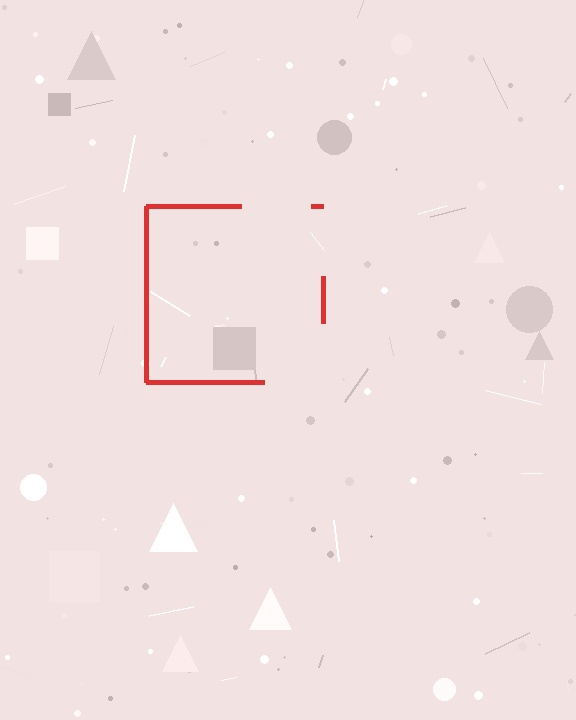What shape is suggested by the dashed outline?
The dashed outline suggests a square.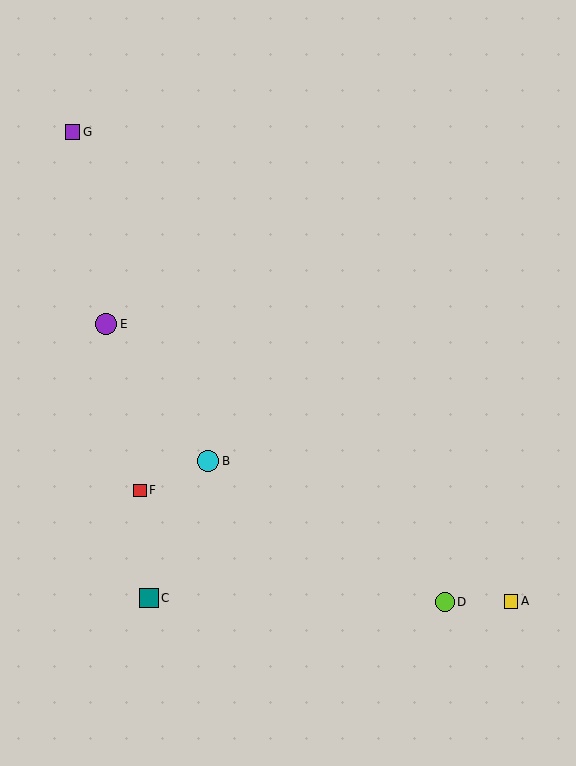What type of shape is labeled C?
Shape C is a teal square.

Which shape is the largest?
The purple circle (labeled E) is the largest.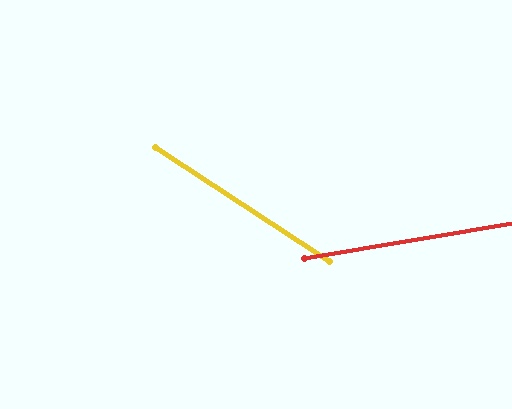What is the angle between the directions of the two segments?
Approximately 43 degrees.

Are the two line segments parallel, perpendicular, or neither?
Neither parallel nor perpendicular — they differ by about 43°.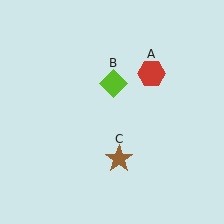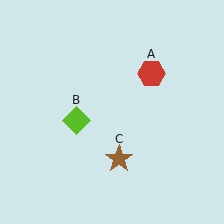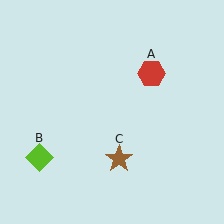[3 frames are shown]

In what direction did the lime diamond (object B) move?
The lime diamond (object B) moved down and to the left.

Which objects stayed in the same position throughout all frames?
Red hexagon (object A) and brown star (object C) remained stationary.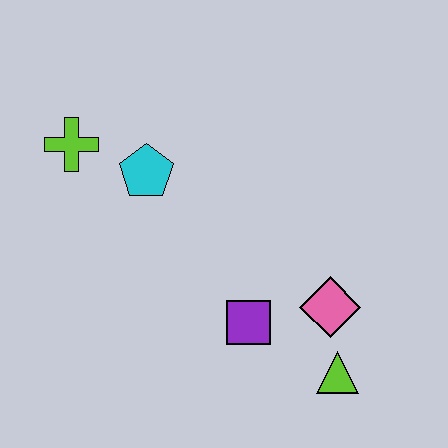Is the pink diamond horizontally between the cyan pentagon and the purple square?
No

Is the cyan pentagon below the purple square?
No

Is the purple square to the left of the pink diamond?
Yes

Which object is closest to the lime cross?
The cyan pentagon is closest to the lime cross.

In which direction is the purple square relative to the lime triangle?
The purple square is to the left of the lime triangle.